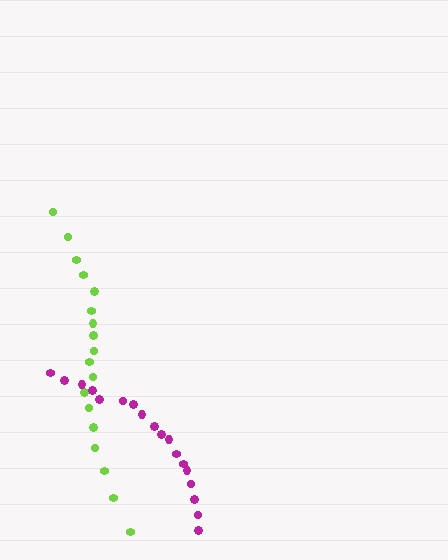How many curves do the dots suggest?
There are 2 distinct paths.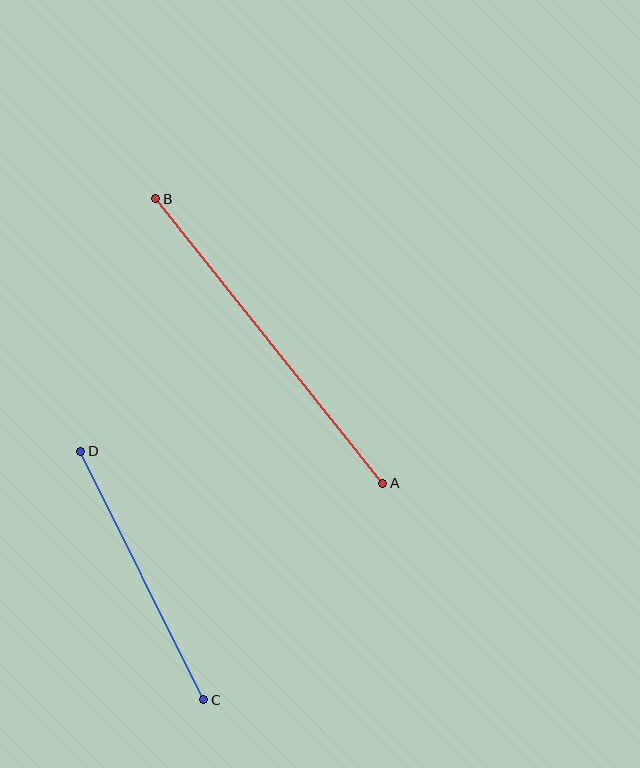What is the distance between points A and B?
The distance is approximately 364 pixels.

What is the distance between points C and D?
The distance is approximately 277 pixels.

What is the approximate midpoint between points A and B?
The midpoint is at approximately (269, 341) pixels.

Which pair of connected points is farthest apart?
Points A and B are farthest apart.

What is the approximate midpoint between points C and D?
The midpoint is at approximately (142, 575) pixels.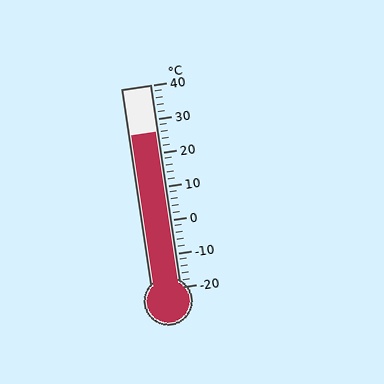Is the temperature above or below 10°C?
The temperature is above 10°C.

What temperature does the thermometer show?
The thermometer shows approximately 26°C.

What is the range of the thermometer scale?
The thermometer scale ranges from -20°C to 40°C.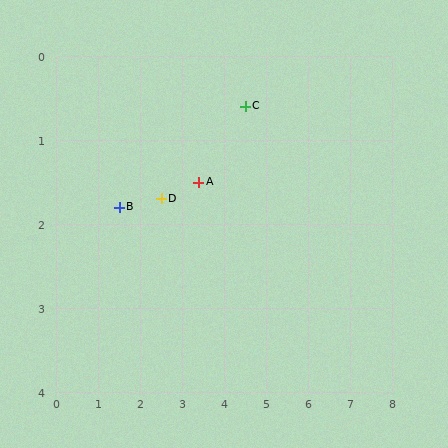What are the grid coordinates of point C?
Point C is at approximately (4.5, 0.6).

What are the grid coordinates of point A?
Point A is at approximately (3.4, 1.5).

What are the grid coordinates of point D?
Point D is at approximately (2.5, 1.7).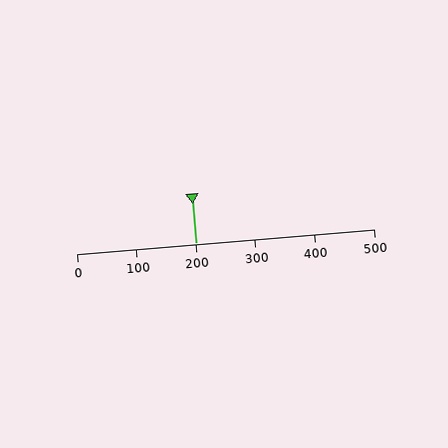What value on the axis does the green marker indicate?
The marker indicates approximately 200.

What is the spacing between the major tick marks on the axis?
The major ticks are spaced 100 apart.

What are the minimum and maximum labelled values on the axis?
The axis runs from 0 to 500.